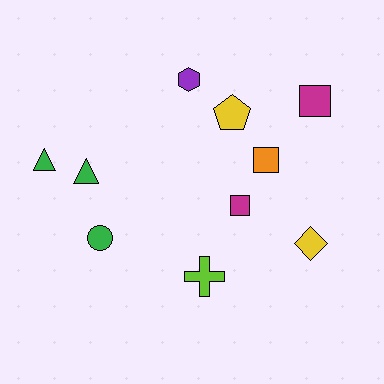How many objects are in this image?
There are 10 objects.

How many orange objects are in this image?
There is 1 orange object.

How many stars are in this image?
There are no stars.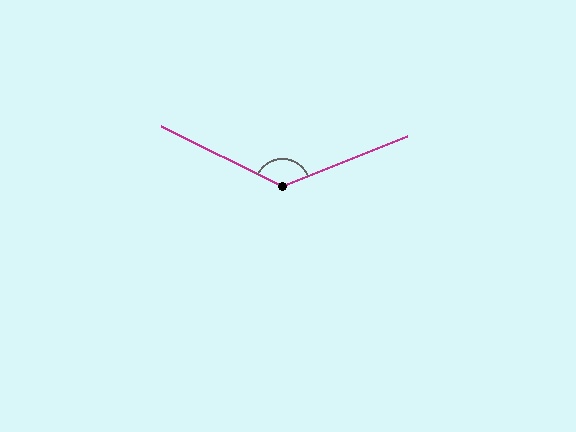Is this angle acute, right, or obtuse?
It is obtuse.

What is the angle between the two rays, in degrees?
Approximately 132 degrees.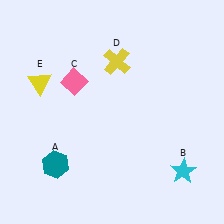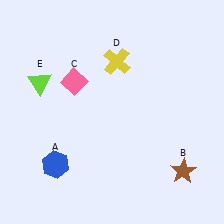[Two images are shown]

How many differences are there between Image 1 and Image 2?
There are 3 differences between the two images.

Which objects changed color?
A changed from teal to blue. B changed from cyan to brown. E changed from yellow to lime.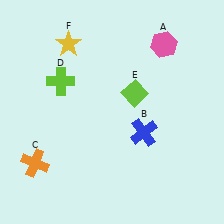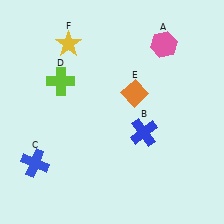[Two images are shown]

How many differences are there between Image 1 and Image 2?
There are 2 differences between the two images.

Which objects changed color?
C changed from orange to blue. E changed from lime to orange.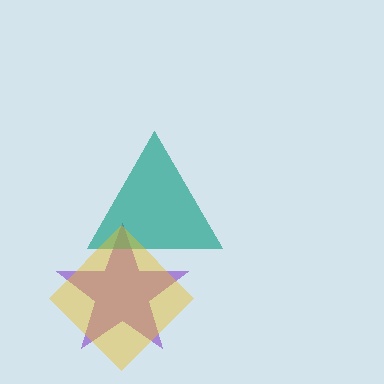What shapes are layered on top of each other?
The layered shapes are: a purple star, a teal triangle, a yellow diamond.